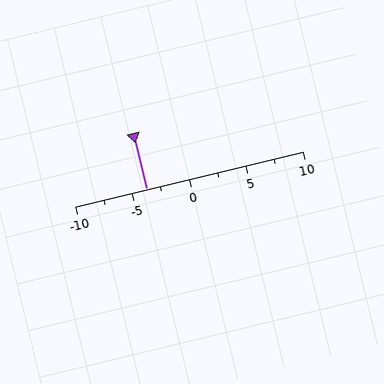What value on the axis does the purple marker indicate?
The marker indicates approximately -3.8.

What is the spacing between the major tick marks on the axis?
The major ticks are spaced 5 apart.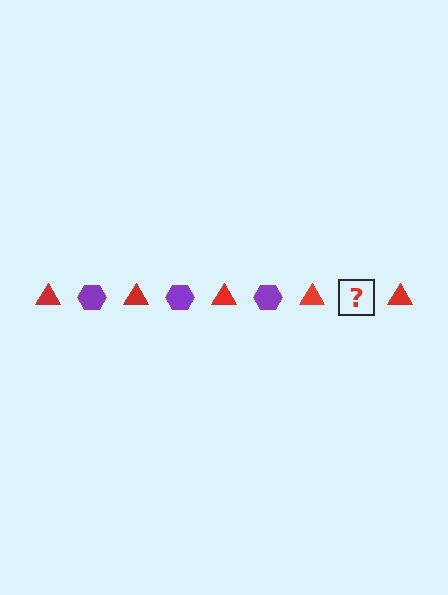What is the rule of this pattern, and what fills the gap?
The rule is that the pattern alternates between red triangle and purple hexagon. The gap should be filled with a purple hexagon.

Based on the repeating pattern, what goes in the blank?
The blank should be a purple hexagon.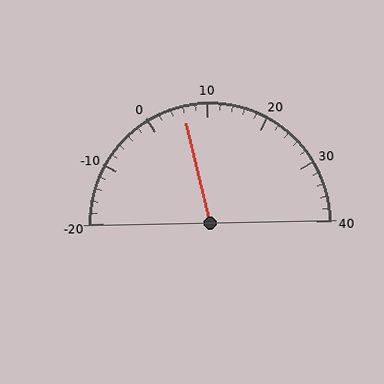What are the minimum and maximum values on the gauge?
The gauge ranges from -20 to 40.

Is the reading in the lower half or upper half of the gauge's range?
The reading is in the lower half of the range (-20 to 40).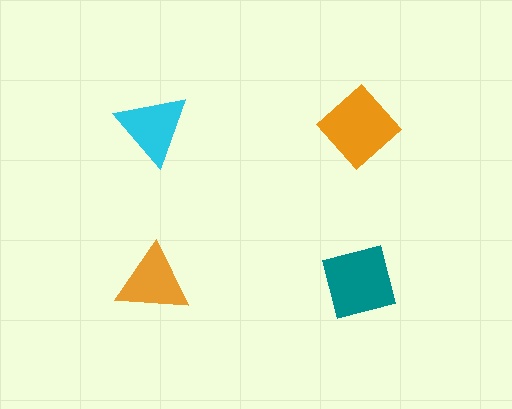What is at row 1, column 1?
A cyan triangle.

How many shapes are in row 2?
2 shapes.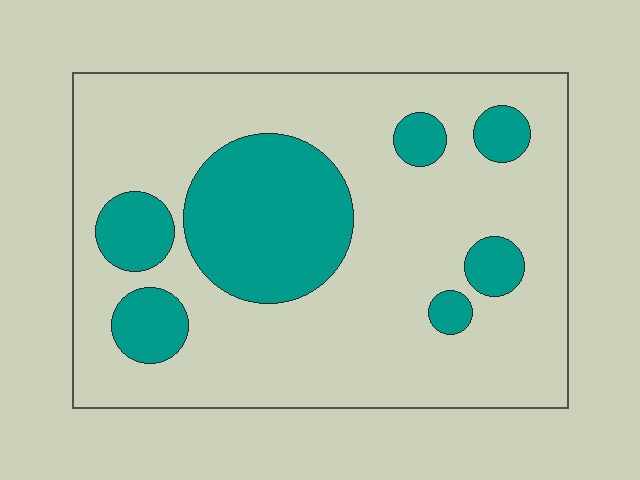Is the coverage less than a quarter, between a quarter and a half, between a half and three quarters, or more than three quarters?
Between a quarter and a half.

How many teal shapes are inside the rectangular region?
7.